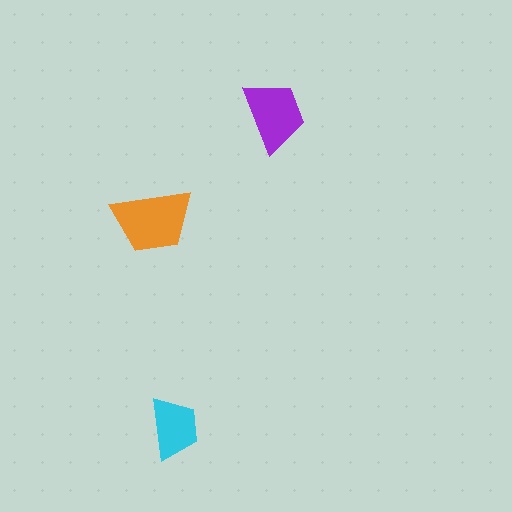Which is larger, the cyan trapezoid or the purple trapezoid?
The purple one.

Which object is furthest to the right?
The purple trapezoid is rightmost.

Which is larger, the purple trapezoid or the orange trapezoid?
The orange one.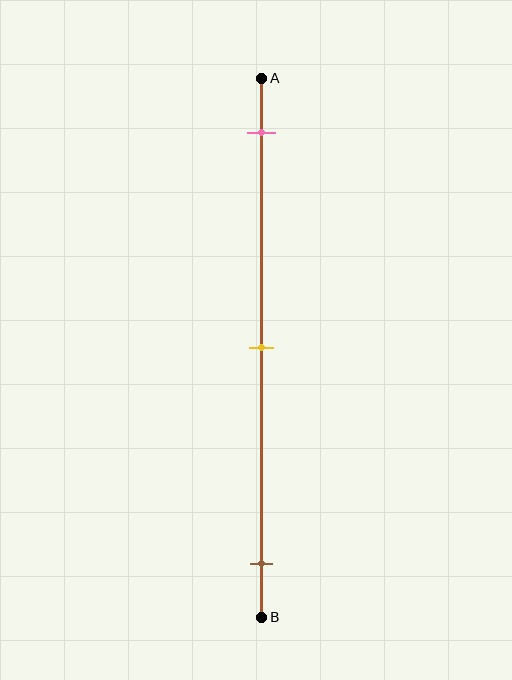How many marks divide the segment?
There are 3 marks dividing the segment.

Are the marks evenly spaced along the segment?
Yes, the marks are approximately evenly spaced.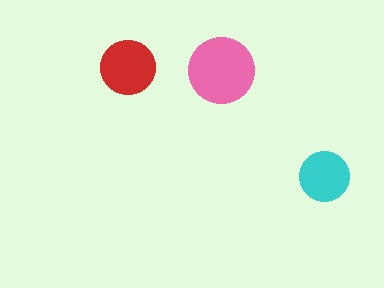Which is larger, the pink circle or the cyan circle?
The pink one.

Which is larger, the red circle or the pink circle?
The pink one.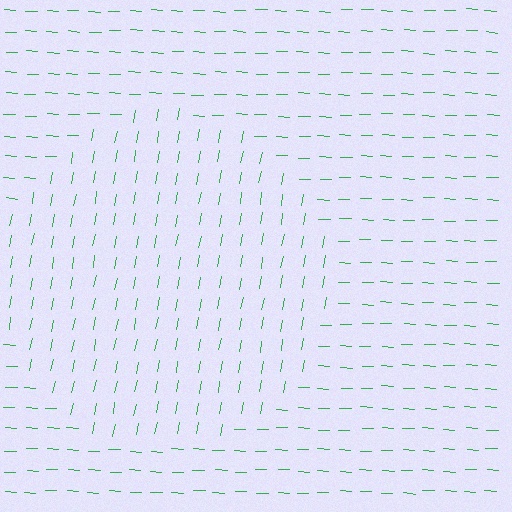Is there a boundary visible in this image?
Yes, there is a texture boundary formed by a change in line orientation.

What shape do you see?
I see a circle.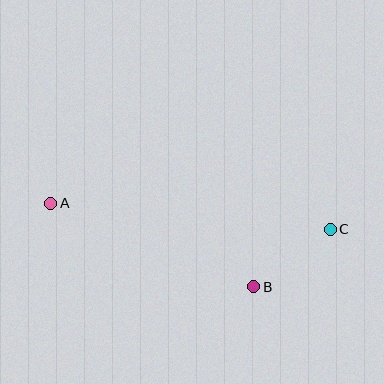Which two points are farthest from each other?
Points A and C are farthest from each other.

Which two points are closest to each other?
Points B and C are closest to each other.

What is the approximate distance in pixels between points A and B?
The distance between A and B is approximately 220 pixels.